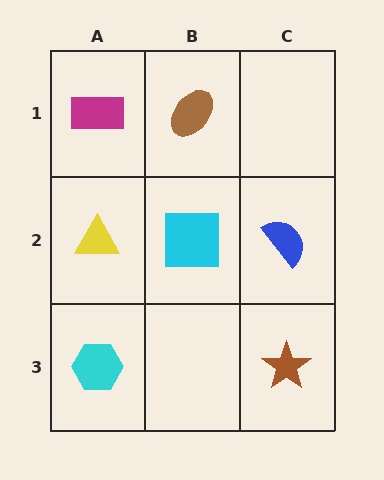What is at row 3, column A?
A cyan hexagon.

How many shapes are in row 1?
2 shapes.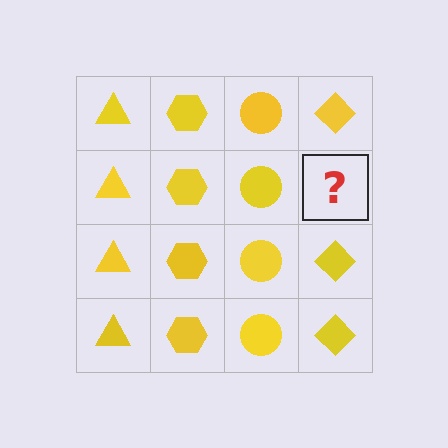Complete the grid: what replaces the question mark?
The question mark should be replaced with a yellow diamond.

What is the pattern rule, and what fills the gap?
The rule is that each column has a consistent shape. The gap should be filled with a yellow diamond.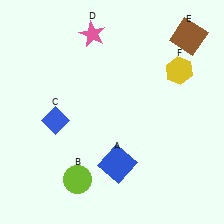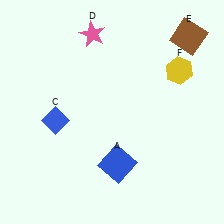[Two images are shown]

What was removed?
The lime circle (B) was removed in Image 2.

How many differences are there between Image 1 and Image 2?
There is 1 difference between the two images.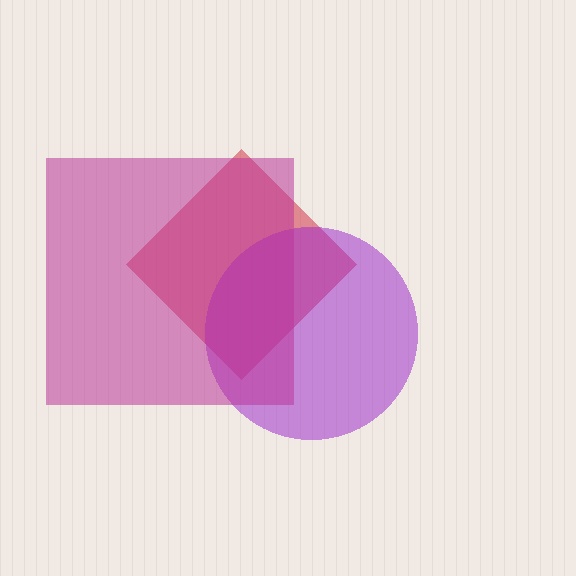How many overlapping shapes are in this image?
There are 3 overlapping shapes in the image.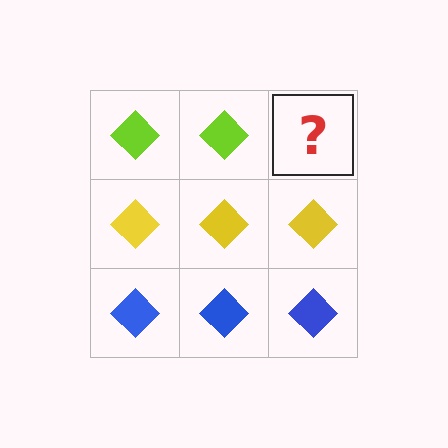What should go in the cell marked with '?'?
The missing cell should contain a lime diamond.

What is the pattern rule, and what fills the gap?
The rule is that each row has a consistent color. The gap should be filled with a lime diamond.